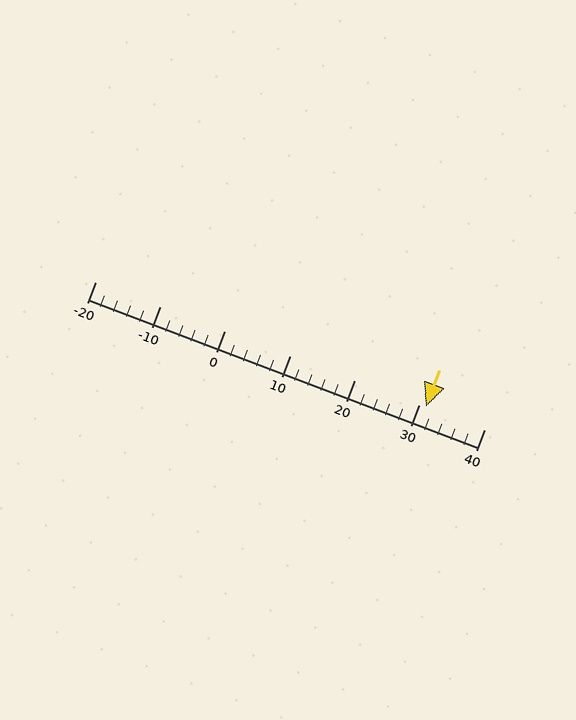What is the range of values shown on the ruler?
The ruler shows values from -20 to 40.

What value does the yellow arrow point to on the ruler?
The yellow arrow points to approximately 31.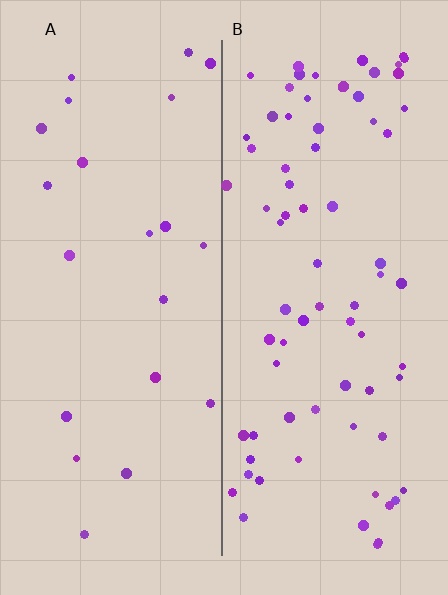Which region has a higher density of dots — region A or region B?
B (the right).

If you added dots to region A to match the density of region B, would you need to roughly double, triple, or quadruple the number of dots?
Approximately triple.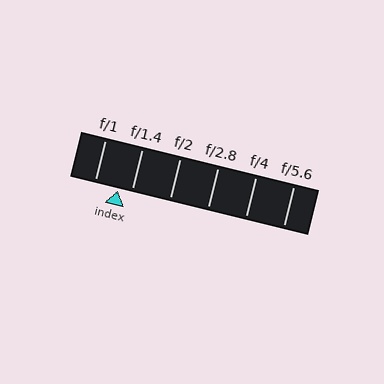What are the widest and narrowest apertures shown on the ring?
The widest aperture shown is f/1 and the narrowest is f/5.6.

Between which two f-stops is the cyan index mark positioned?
The index mark is between f/1 and f/1.4.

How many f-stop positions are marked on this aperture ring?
There are 6 f-stop positions marked.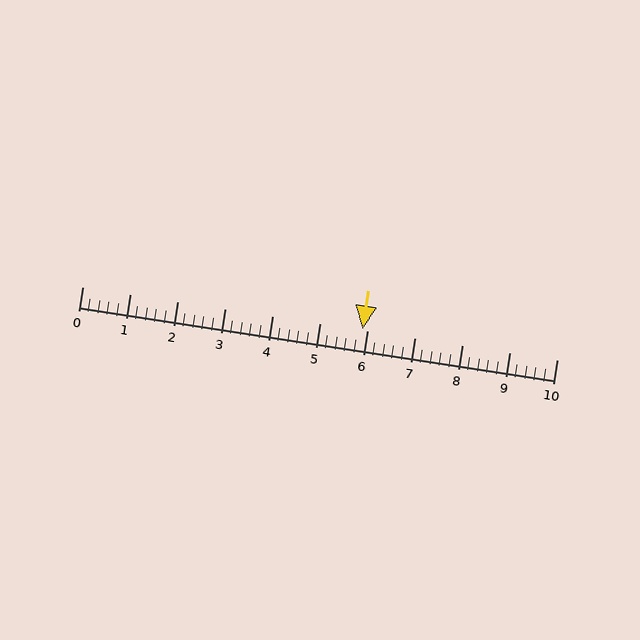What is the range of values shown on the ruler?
The ruler shows values from 0 to 10.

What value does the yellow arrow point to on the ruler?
The yellow arrow points to approximately 5.9.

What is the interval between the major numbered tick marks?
The major tick marks are spaced 1 units apart.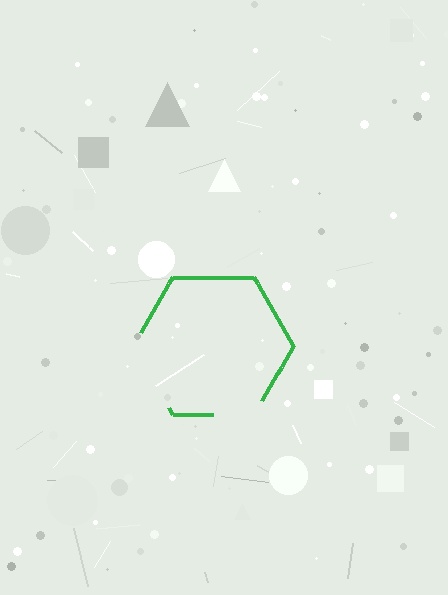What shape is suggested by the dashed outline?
The dashed outline suggests a hexagon.